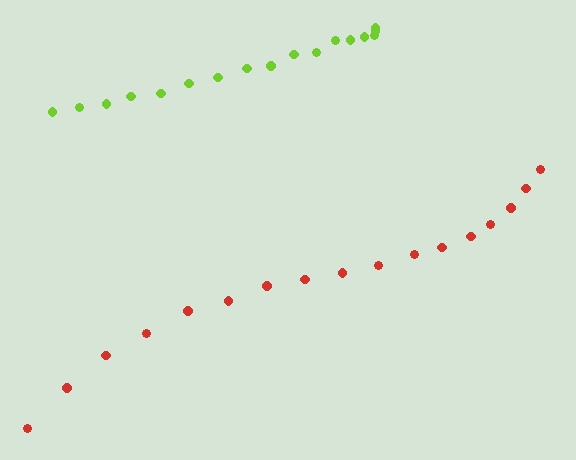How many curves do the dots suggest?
There are 2 distinct paths.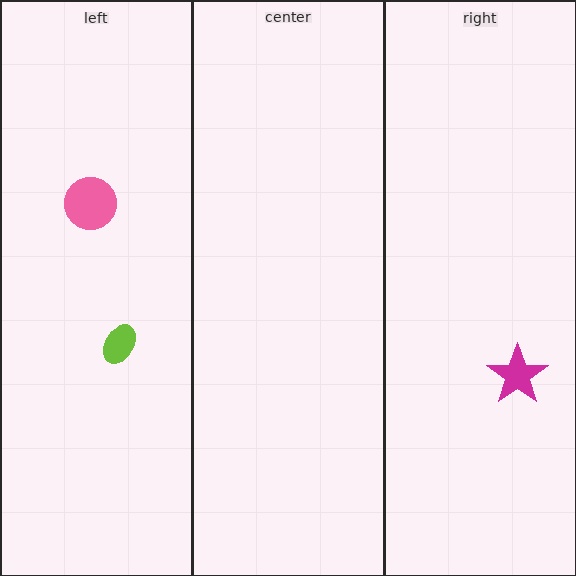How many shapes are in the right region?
1.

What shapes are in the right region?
The magenta star.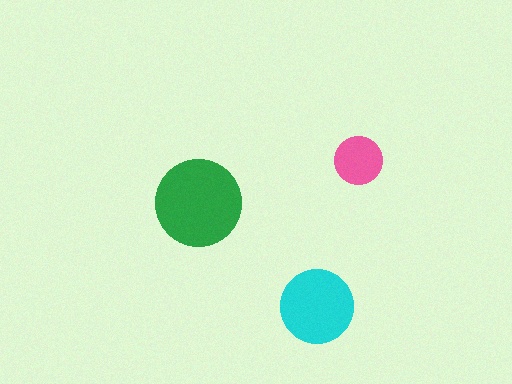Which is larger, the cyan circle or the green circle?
The green one.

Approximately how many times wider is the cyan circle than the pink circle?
About 1.5 times wider.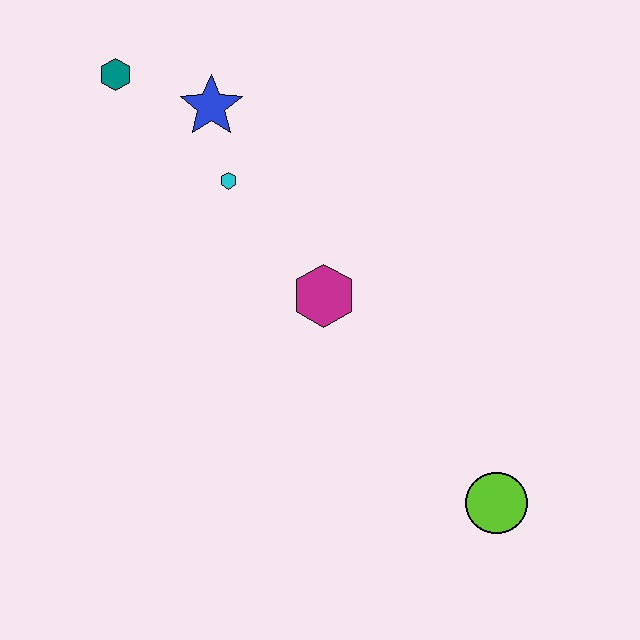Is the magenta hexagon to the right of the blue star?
Yes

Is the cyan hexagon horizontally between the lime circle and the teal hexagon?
Yes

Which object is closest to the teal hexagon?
The blue star is closest to the teal hexagon.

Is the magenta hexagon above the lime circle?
Yes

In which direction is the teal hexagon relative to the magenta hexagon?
The teal hexagon is above the magenta hexagon.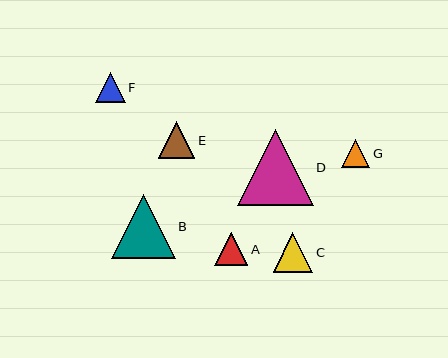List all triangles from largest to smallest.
From largest to smallest: D, B, C, E, A, F, G.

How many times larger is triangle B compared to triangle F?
Triangle B is approximately 2.1 times the size of triangle F.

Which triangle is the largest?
Triangle D is the largest with a size of approximately 76 pixels.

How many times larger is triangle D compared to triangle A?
Triangle D is approximately 2.3 times the size of triangle A.